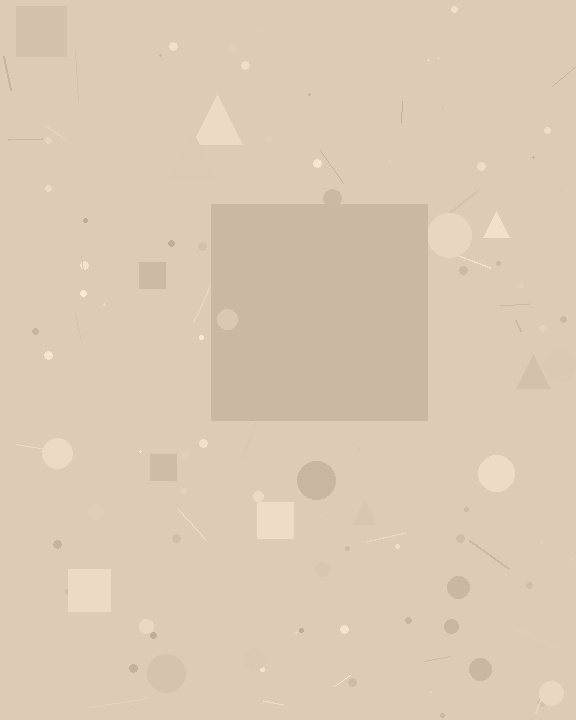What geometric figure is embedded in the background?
A square is embedded in the background.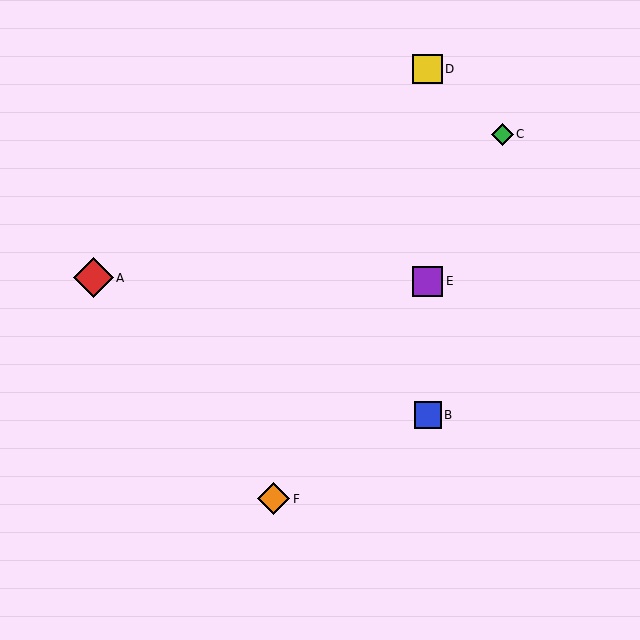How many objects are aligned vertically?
3 objects (B, D, E) are aligned vertically.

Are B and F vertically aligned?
No, B is at x≈428 and F is at x≈274.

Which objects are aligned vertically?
Objects B, D, E are aligned vertically.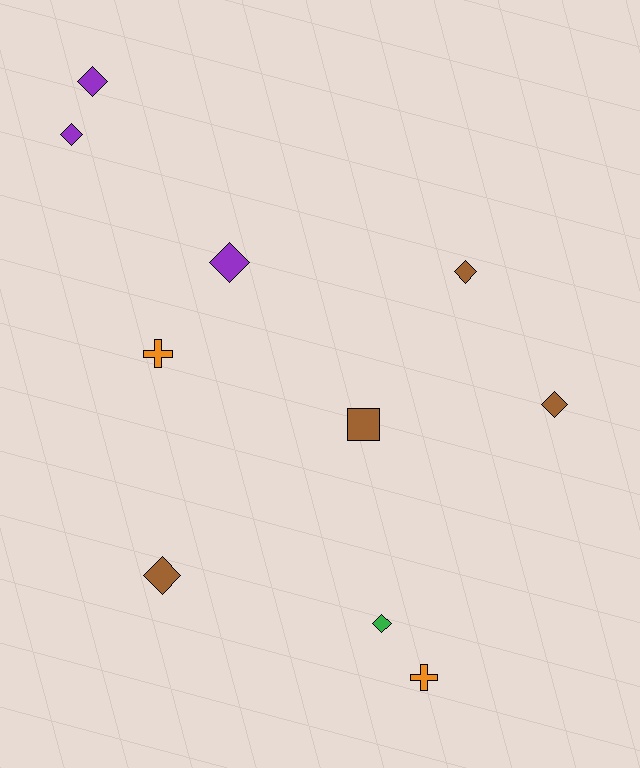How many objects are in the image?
There are 10 objects.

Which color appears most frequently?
Brown, with 4 objects.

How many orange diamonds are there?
There are no orange diamonds.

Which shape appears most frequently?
Diamond, with 7 objects.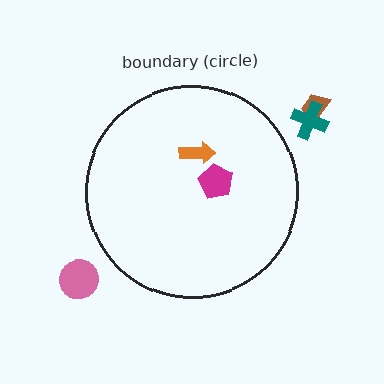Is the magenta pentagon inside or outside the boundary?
Inside.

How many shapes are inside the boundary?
2 inside, 3 outside.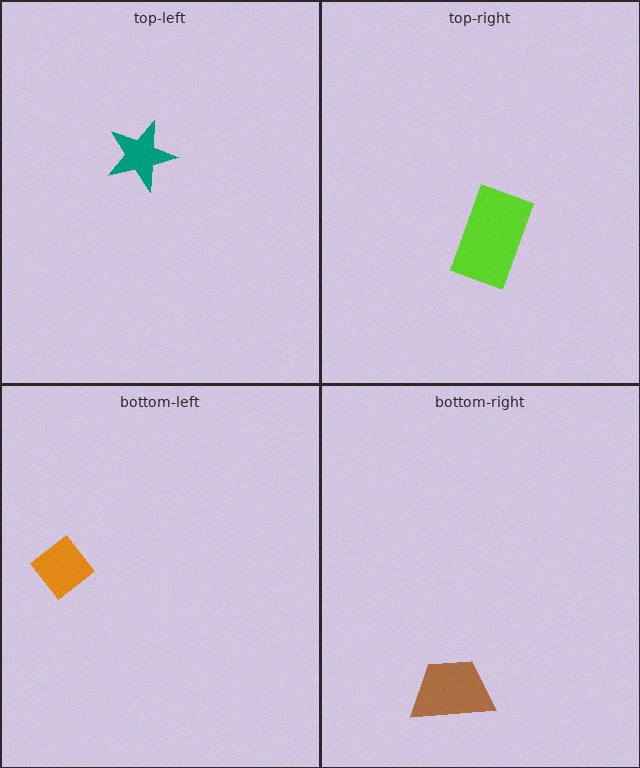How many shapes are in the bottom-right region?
1.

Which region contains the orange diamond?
The bottom-left region.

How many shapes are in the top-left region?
1.